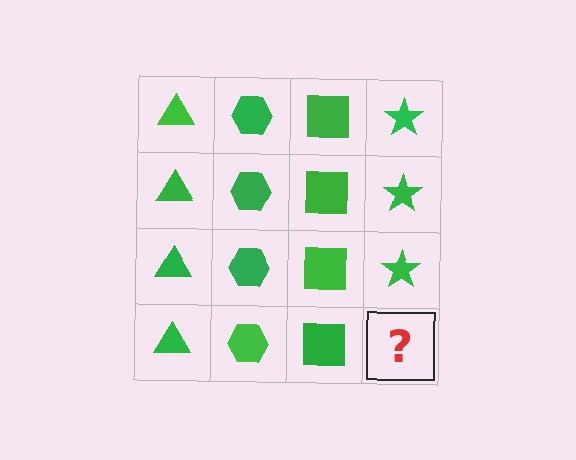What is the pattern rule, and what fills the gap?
The rule is that each column has a consistent shape. The gap should be filled with a green star.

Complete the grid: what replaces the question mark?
The question mark should be replaced with a green star.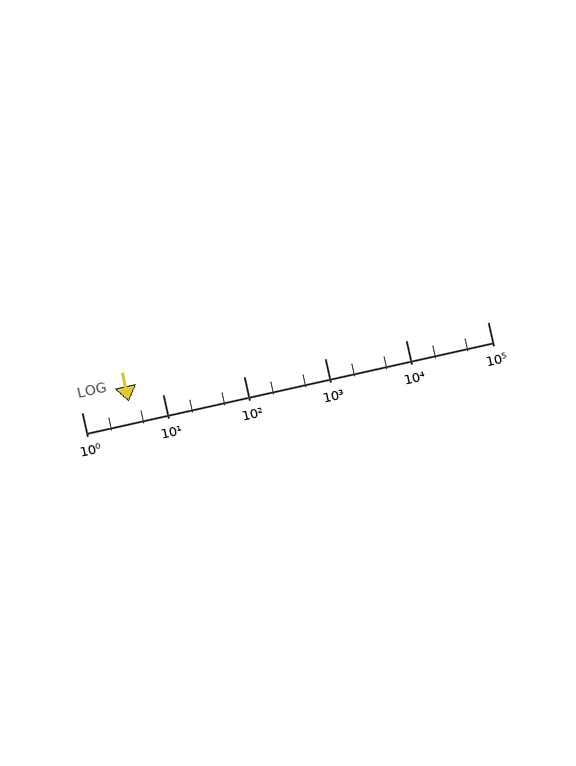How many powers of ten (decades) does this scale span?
The scale spans 5 decades, from 1 to 100000.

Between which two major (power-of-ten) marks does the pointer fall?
The pointer is between 1 and 10.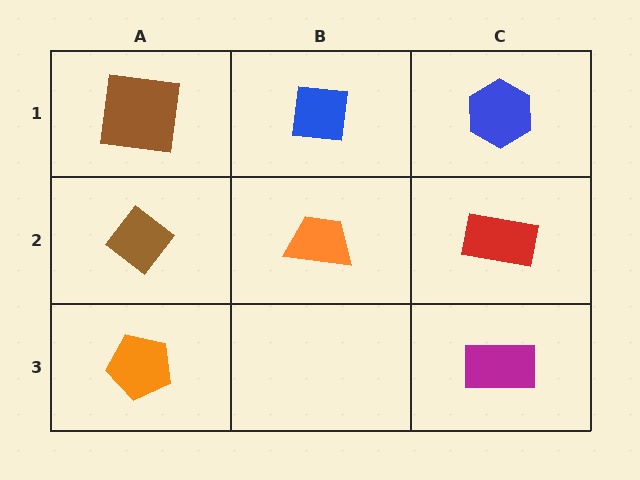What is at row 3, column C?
A magenta rectangle.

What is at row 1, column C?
A blue hexagon.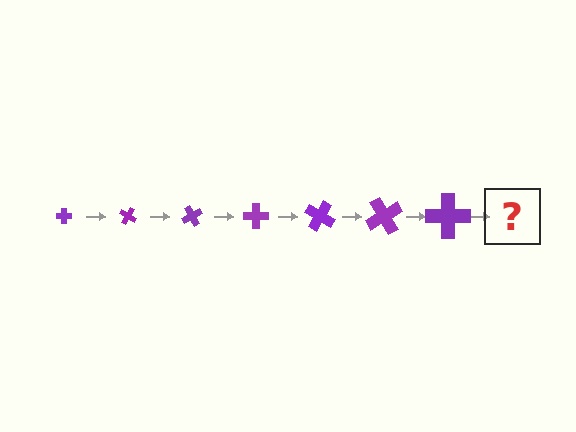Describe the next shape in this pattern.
It should be a cross, larger than the previous one and rotated 210 degrees from the start.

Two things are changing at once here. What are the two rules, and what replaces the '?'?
The two rules are that the cross grows larger each step and it rotates 30 degrees each step. The '?' should be a cross, larger than the previous one and rotated 210 degrees from the start.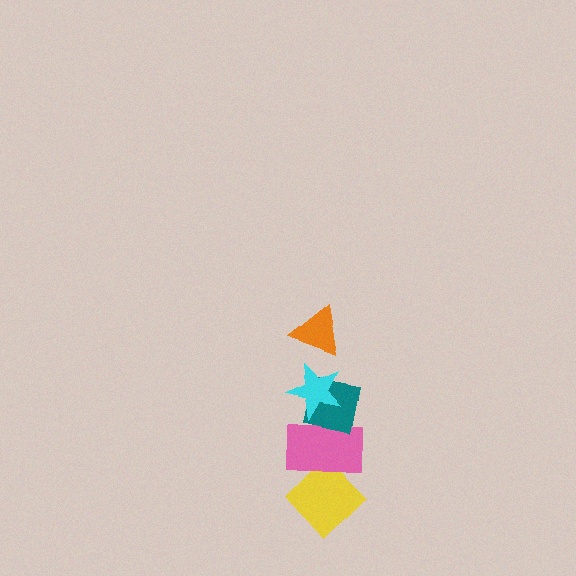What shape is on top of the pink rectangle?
The teal square is on top of the pink rectangle.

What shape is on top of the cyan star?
The orange triangle is on top of the cyan star.